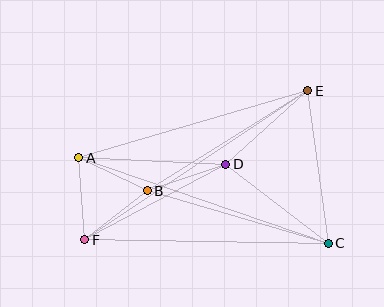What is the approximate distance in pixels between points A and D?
The distance between A and D is approximately 147 pixels.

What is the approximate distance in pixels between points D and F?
The distance between D and F is approximately 160 pixels.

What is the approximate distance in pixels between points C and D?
The distance between C and D is approximately 129 pixels.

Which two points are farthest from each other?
Points E and F are farthest from each other.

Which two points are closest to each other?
Points A and B are closest to each other.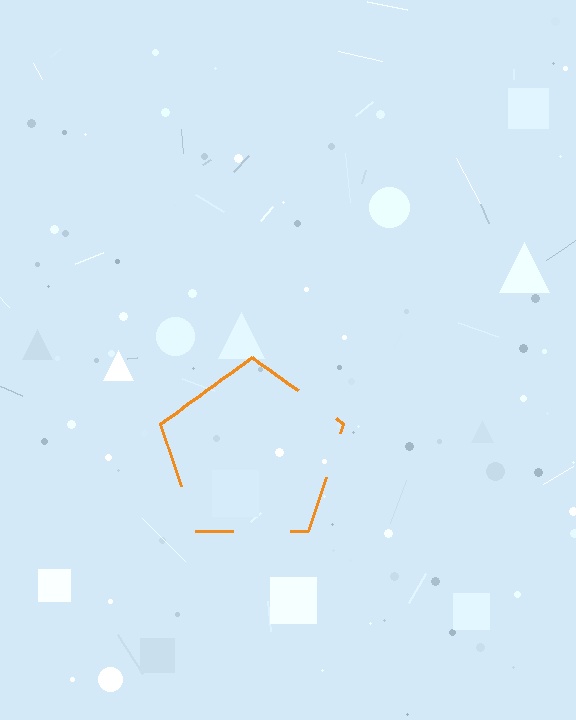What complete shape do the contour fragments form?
The contour fragments form a pentagon.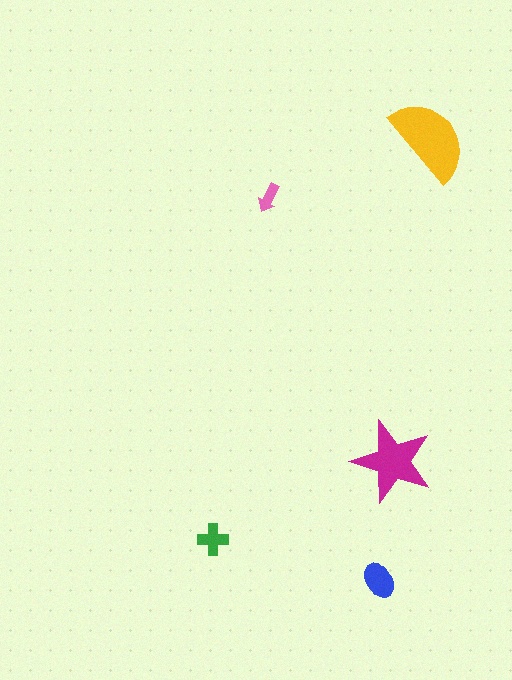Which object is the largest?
The yellow semicircle.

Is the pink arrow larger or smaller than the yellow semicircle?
Smaller.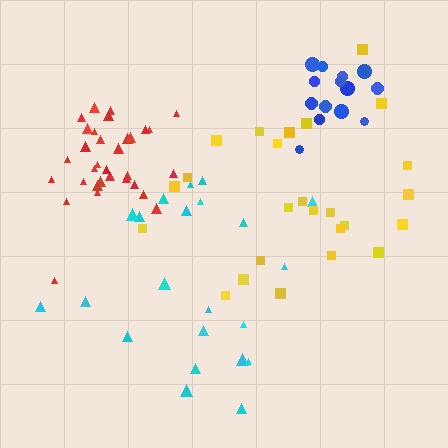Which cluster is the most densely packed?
Red.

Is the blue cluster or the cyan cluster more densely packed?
Blue.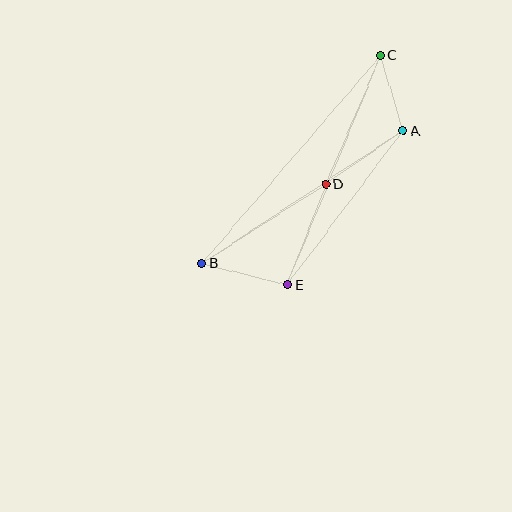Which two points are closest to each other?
Points A and C are closest to each other.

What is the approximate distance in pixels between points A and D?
The distance between A and D is approximately 94 pixels.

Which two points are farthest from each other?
Points B and C are farthest from each other.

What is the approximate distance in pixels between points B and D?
The distance between B and D is approximately 147 pixels.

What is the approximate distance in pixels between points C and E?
The distance between C and E is approximately 248 pixels.